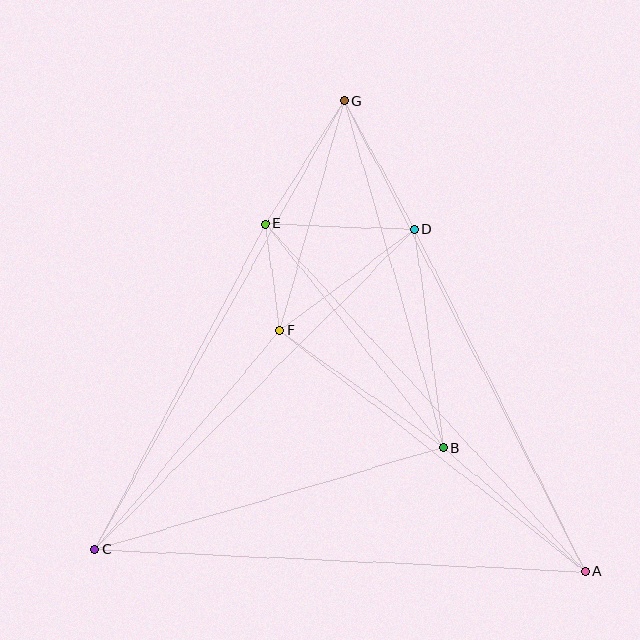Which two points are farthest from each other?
Points A and G are farthest from each other.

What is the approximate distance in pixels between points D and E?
The distance between D and E is approximately 149 pixels.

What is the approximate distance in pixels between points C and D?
The distance between C and D is approximately 453 pixels.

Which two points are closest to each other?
Points E and F are closest to each other.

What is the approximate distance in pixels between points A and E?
The distance between A and E is approximately 473 pixels.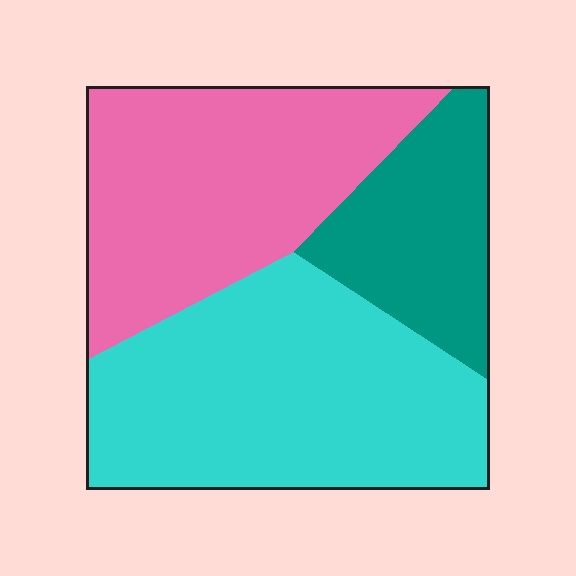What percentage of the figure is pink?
Pink covers around 35% of the figure.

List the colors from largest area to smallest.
From largest to smallest: cyan, pink, teal.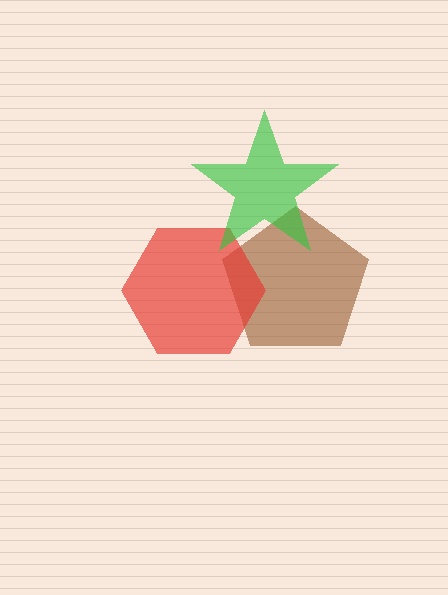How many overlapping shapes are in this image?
There are 3 overlapping shapes in the image.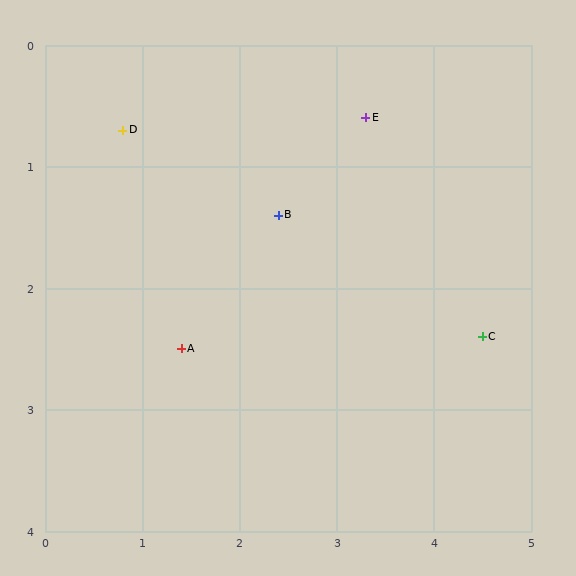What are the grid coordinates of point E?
Point E is at approximately (3.3, 0.6).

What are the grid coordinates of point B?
Point B is at approximately (2.4, 1.4).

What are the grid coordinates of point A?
Point A is at approximately (1.4, 2.5).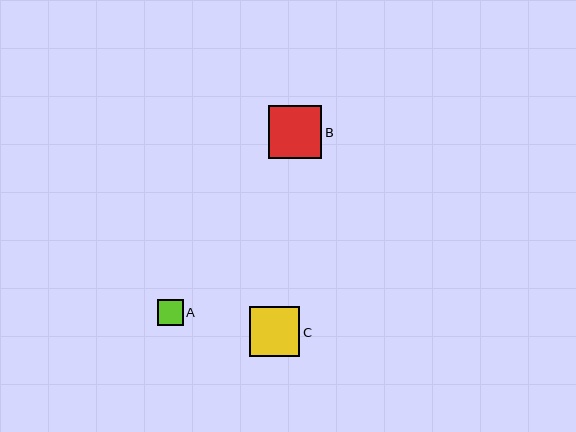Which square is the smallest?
Square A is the smallest with a size of approximately 25 pixels.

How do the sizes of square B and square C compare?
Square B and square C are approximately the same size.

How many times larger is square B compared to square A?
Square B is approximately 2.1 times the size of square A.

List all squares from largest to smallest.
From largest to smallest: B, C, A.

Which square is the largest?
Square B is the largest with a size of approximately 53 pixels.